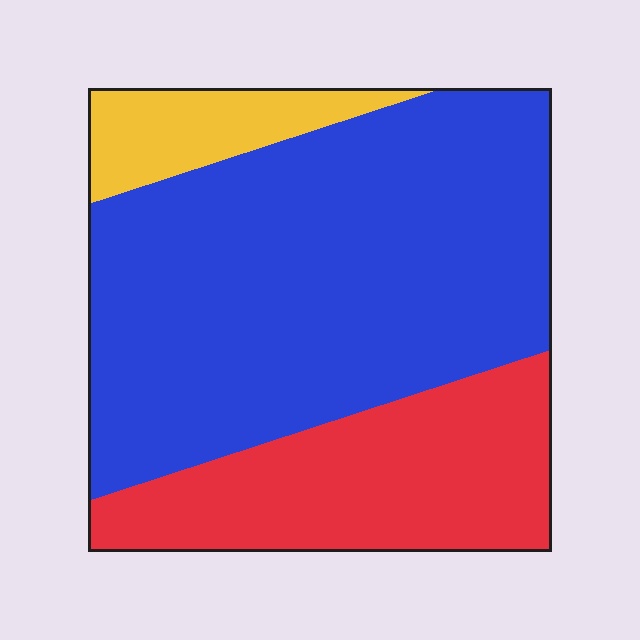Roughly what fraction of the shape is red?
Red covers around 25% of the shape.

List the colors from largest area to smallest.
From largest to smallest: blue, red, yellow.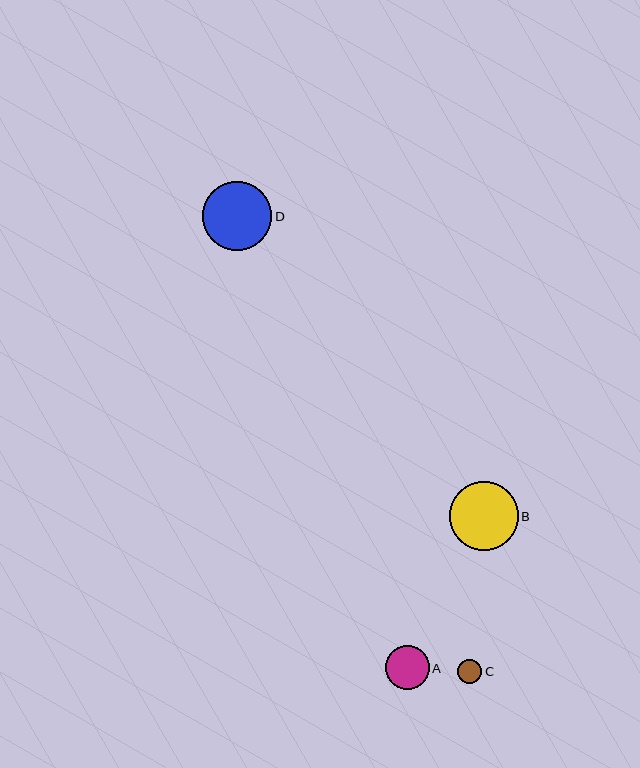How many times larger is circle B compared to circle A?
Circle B is approximately 1.6 times the size of circle A.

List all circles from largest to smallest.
From largest to smallest: D, B, A, C.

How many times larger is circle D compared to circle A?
Circle D is approximately 1.6 times the size of circle A.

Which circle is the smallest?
Circle C is the smallest with a size of approximately 24 pixels.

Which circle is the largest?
Circle D is the largest with a size of approximately 69 pixels.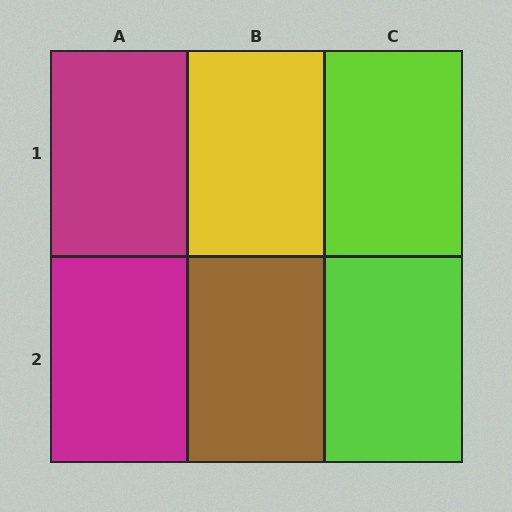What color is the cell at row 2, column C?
Lime.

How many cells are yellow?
1 cell is yellow.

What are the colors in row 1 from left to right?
Magenta, yellow, lime.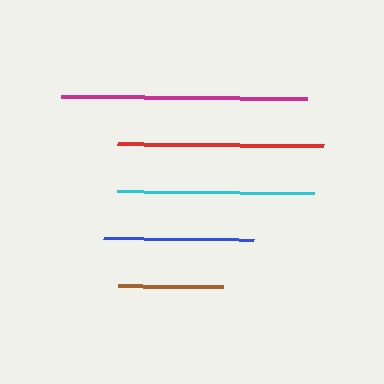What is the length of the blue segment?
The blue segment is approximately 150 pixels long.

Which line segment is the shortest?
The brown line is the shortest at approximately 106 pixels.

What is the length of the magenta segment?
The magenta segment is approximately 246 pixels long.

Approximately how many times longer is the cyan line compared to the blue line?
The cyan line is approximately 1.3 times the length of the blue line.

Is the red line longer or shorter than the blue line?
The red line is longer than the blue line.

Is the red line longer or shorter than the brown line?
The red line is longer than the brown line.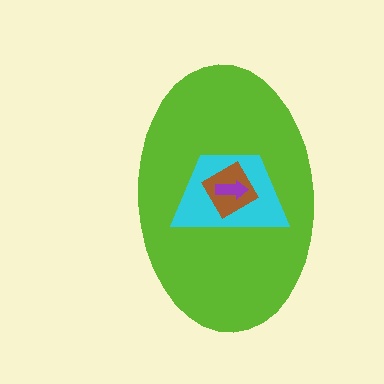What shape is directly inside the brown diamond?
The purple arrow.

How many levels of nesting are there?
4.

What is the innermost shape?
The purple arrow.